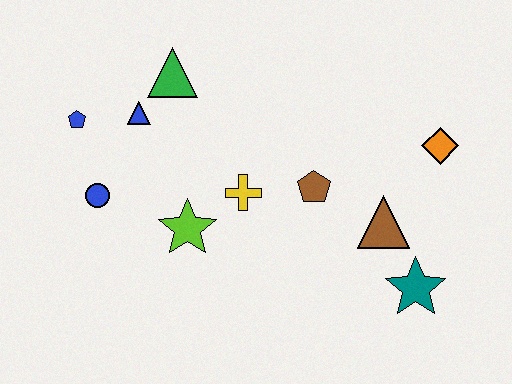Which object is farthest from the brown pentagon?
The blue pentagon is farthest from the brown pentagon.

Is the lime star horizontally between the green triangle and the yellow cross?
Yes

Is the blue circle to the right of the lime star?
No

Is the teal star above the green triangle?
No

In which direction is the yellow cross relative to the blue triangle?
The yellow cross is to the right of the blue triangle.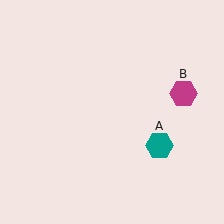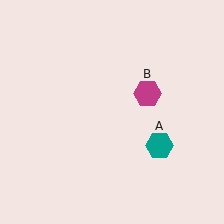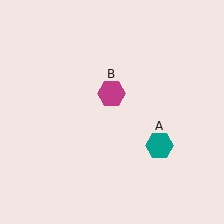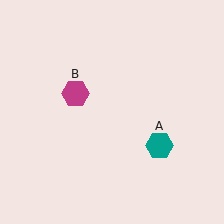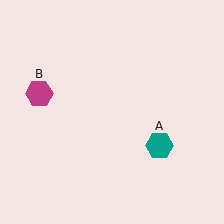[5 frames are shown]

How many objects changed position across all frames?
1 object changed position: magenta hexagon (object B).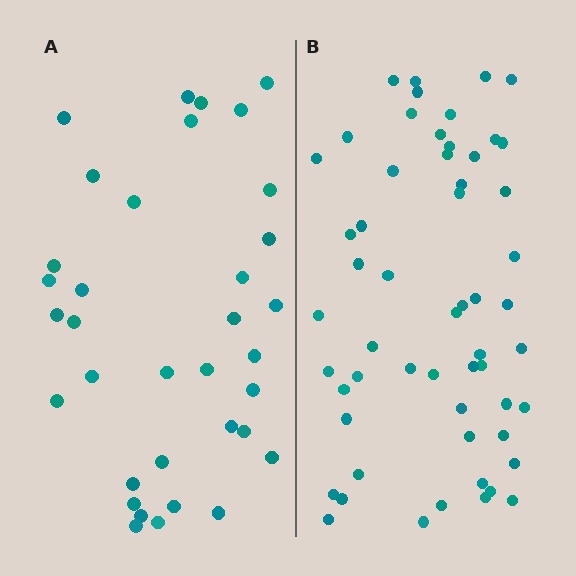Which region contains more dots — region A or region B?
Region B (the right region) has more dots.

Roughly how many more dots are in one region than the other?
Region B has approximately 20 more dots than region A.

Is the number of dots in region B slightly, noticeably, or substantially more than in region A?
Region B has substantially more. The ratio is roughly 1.6 to 1.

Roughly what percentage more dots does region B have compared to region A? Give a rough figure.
About 60% more.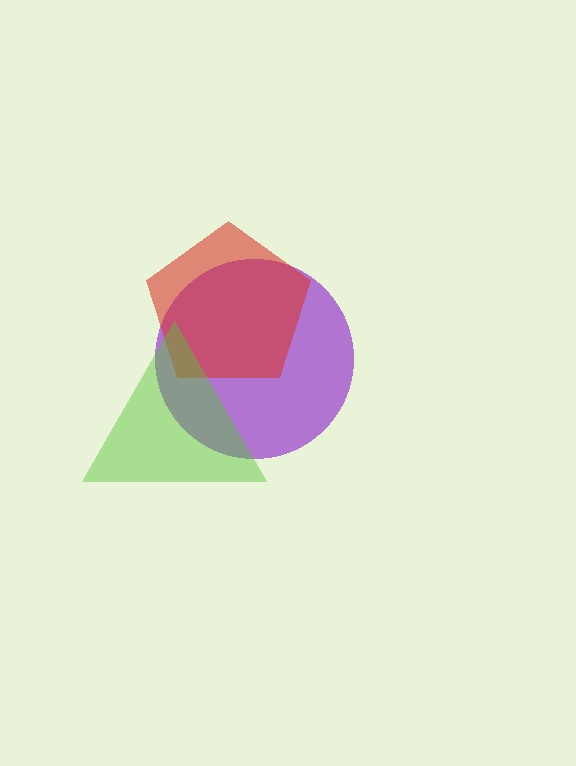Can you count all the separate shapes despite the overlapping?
Yes, there are 3 separate shapes.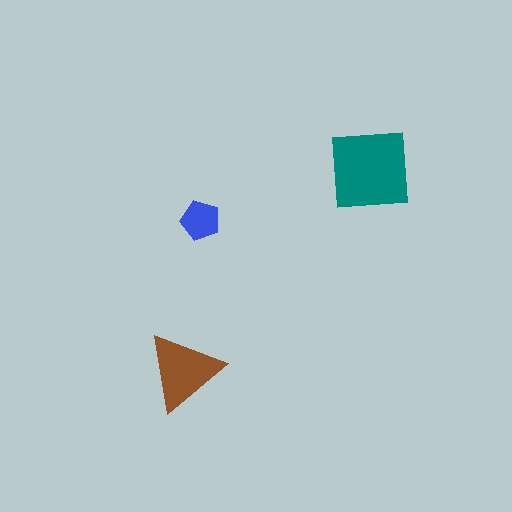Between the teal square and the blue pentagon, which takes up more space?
The teal square.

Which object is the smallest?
The blue pentagon.